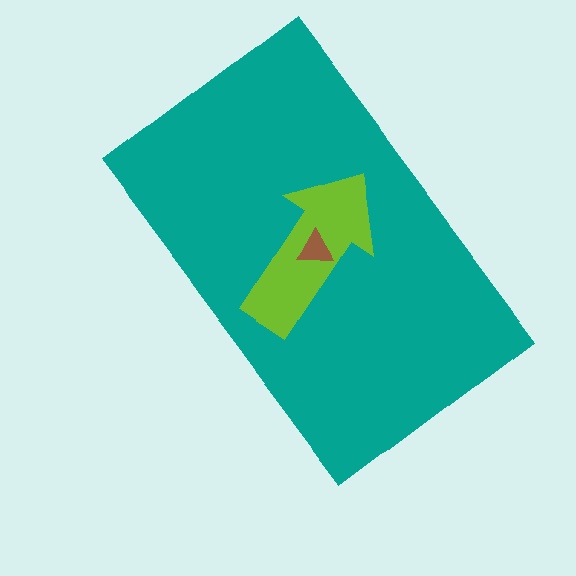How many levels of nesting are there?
3.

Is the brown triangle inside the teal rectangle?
Yes.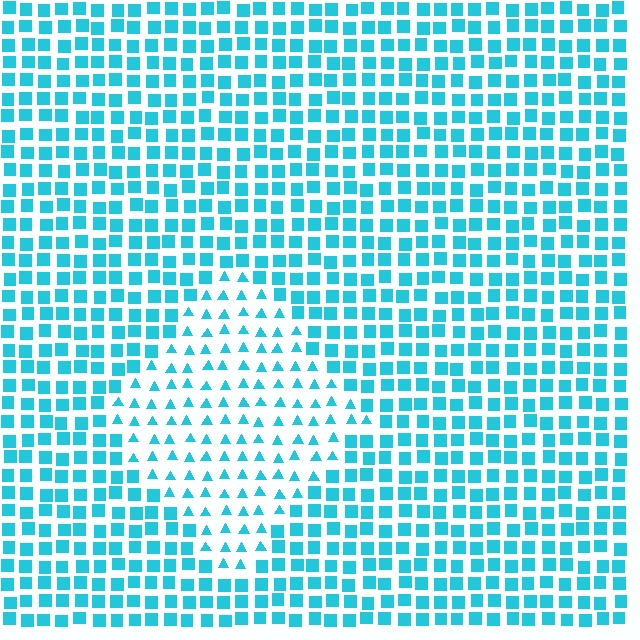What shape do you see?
I see a diamond.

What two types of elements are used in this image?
The image uses triangles inside the diamond region and squares outside it.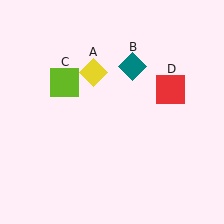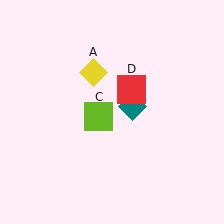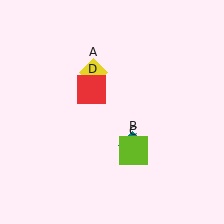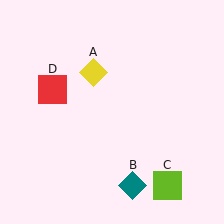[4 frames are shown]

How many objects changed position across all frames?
3 objects changed position: teal diamond (object B), lime square (object C), red square (object D).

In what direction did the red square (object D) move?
The red square (object D) moved left.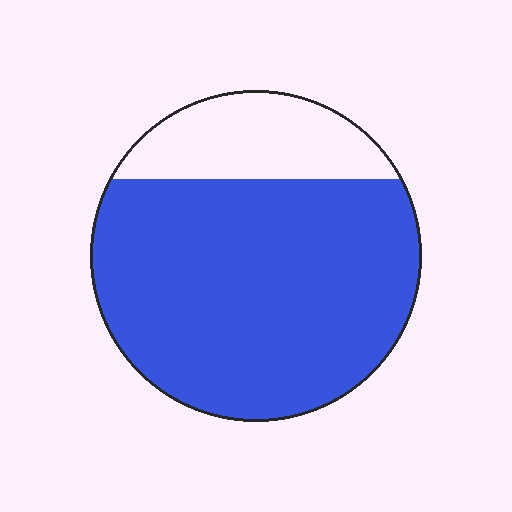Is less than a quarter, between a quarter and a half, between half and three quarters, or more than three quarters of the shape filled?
More than three quarters.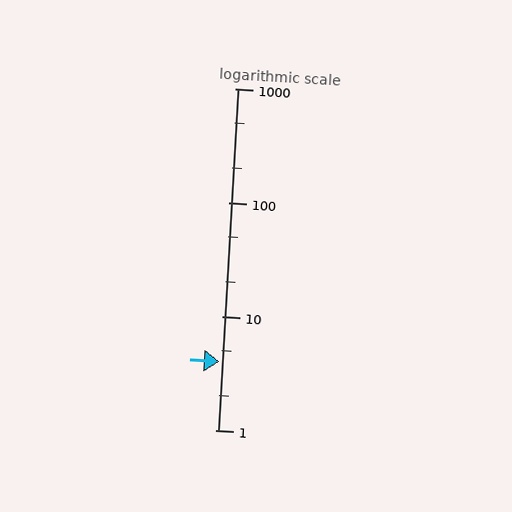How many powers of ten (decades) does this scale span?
The scale spans 3 decades, from 1 to 1000.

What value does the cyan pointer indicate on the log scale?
The pointer indicates approximately 4.